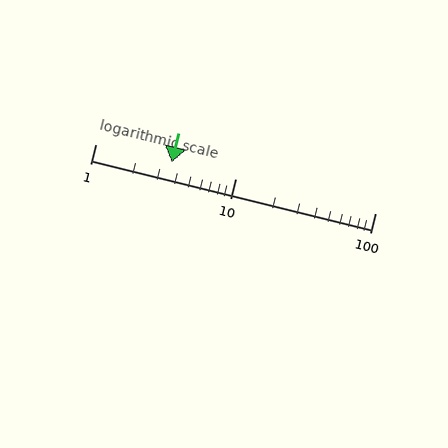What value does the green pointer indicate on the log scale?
The pointer indicates approximately 3.5.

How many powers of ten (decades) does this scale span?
The scale spans 2 decades, from 1 to 100.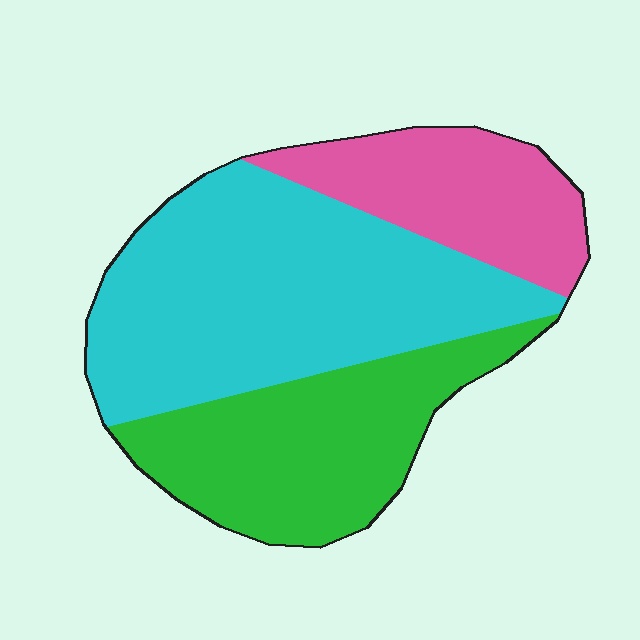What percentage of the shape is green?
Green takes up about one third (1/3) of the shape.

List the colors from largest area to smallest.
From largest to smallest: cyan, green, pink.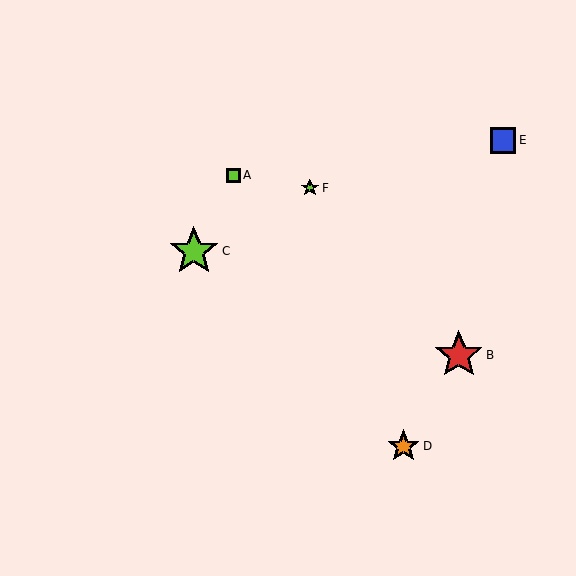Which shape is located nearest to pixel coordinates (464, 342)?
The red star (labeled B) at (459, 355) is nearest to that location.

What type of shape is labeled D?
Shape D is an orange star.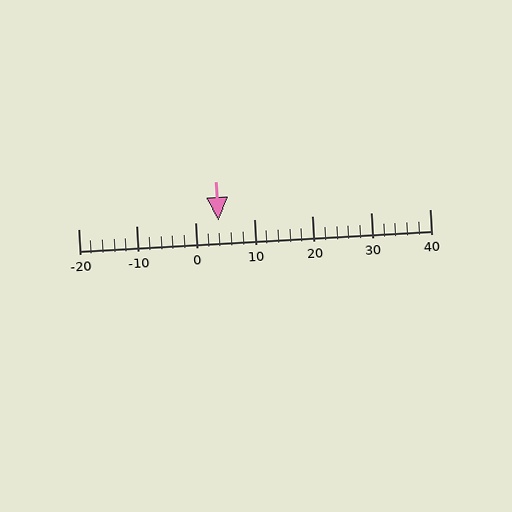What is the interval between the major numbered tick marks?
The major tick marks are spaced 10 units apart.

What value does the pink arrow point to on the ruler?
The pink arrow points to approximately 4.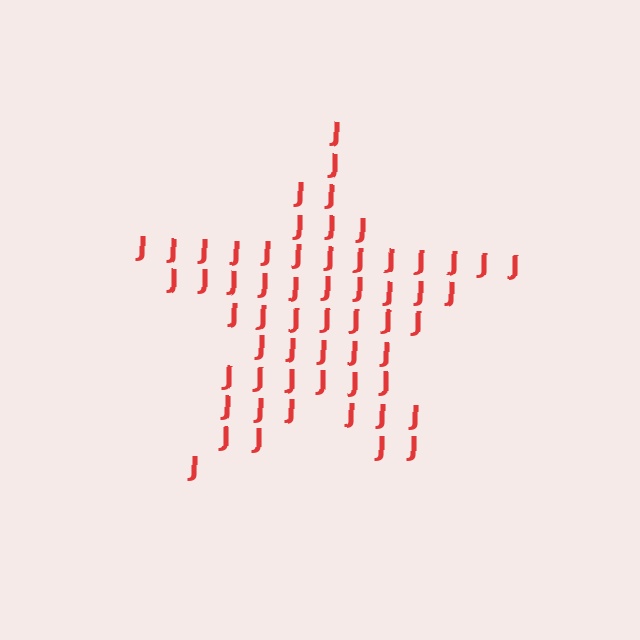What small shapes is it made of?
It is made of small letter J's.